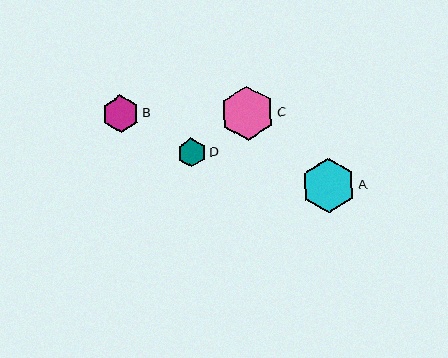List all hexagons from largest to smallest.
From largest to smallest: A, C, B, D.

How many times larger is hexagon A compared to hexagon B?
Hexagon A is approximately 1.5 times the size of hexagon B.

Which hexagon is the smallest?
Hexagon D is the smallest with a size of approximately 28 pixels.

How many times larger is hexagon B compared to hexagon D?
Hexagon B is approximately 1.3 times the size of hexagon D.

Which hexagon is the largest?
Hexagon A is the largest with a size of approximately 55 pixels.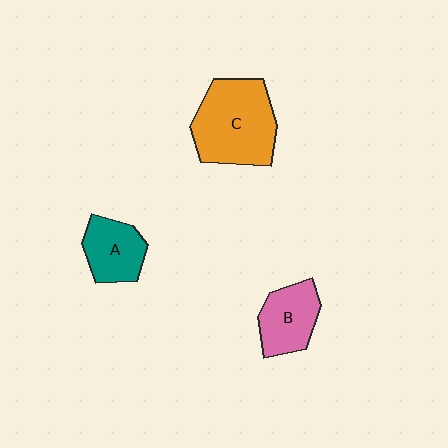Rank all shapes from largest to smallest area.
From largest to smallest: C (orange), B (pink), A (teal).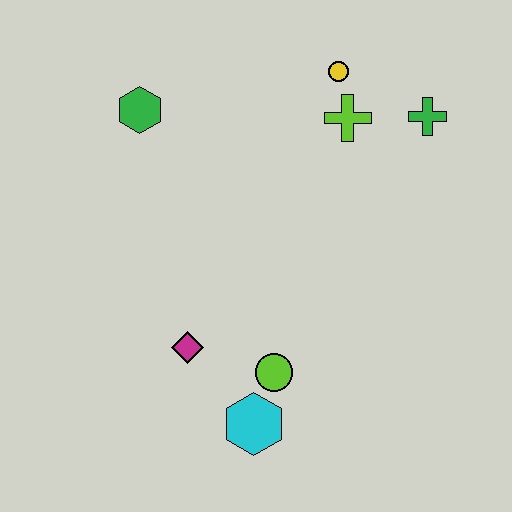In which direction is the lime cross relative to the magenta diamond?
The lime cross is above the magenta diamond.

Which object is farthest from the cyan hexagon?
The yellow circle is farthest from the cyan hexagon.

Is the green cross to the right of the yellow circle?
Yes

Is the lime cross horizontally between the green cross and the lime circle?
Yes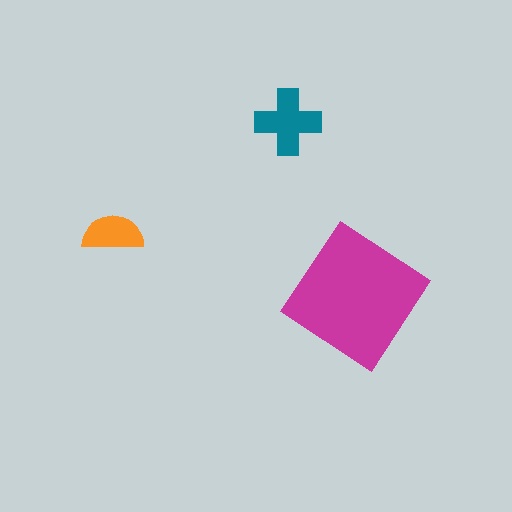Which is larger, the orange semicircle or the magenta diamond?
The magenta diamond.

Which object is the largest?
The magenta diamond.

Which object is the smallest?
The orange semicircle.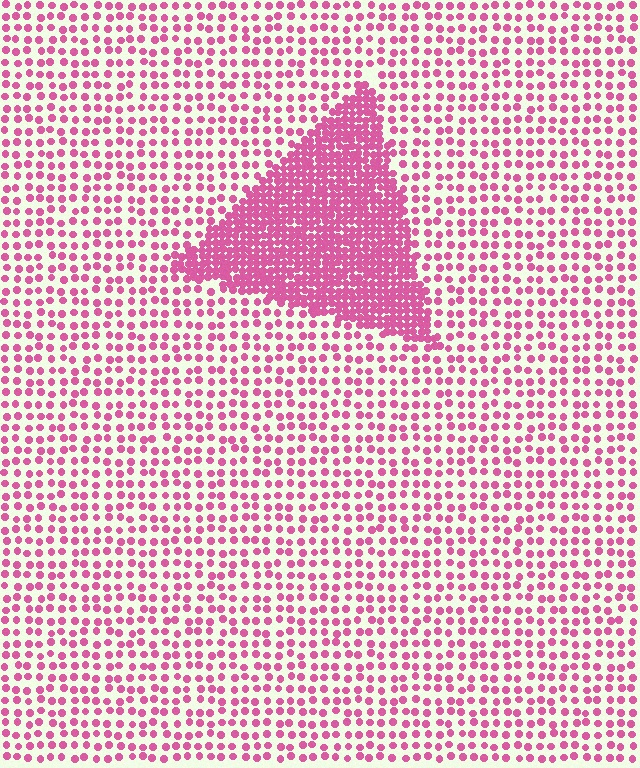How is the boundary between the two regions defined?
The boundary is defined by a change in element density (approximately 2.8x ratio). All elements are the same color, size, and shape.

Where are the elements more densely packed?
The elements are more densely packed inside the triangle boundary.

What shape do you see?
I see a triangle.